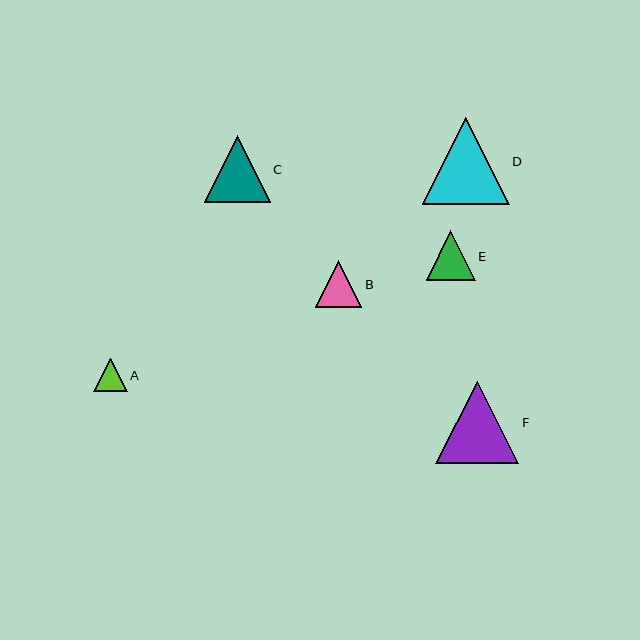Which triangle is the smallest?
Triangle A is the smallest with a size of approximately 33 pixels.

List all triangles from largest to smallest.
From largest to smallest: D, F, C, E, B, A.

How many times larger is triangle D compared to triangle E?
Triangle D is approximately 1.8 times the size of triangle E.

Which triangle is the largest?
Triangle D is the largest with a size of approximately 87 pixels.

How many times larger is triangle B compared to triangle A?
Triangle B is approximately 1.4 times the size of triangle A.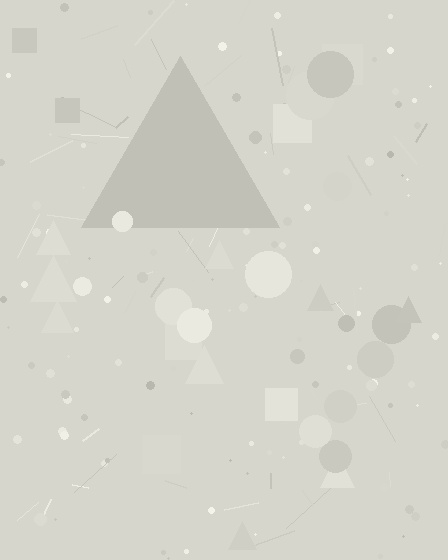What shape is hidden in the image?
A triangle is hidden in the image.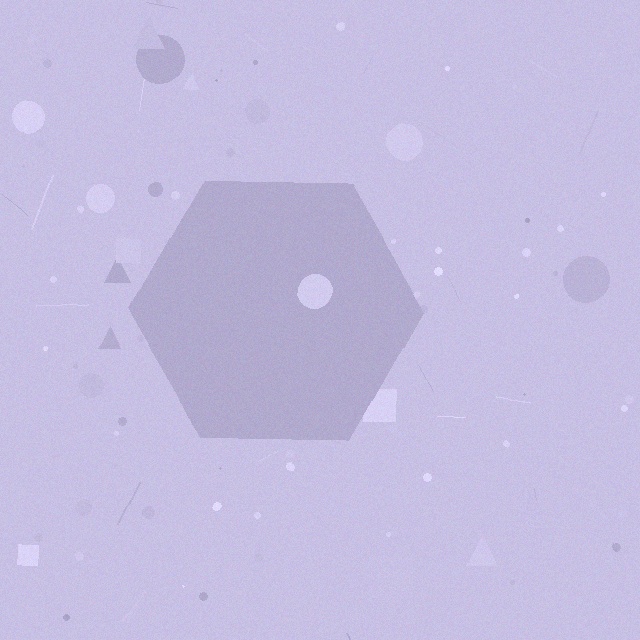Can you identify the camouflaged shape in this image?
The camouflaged shape is a hexagon.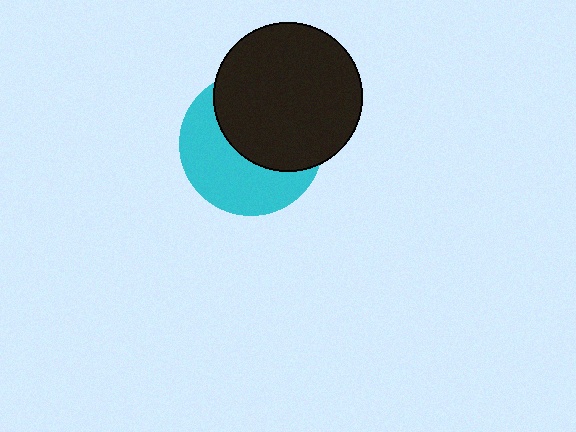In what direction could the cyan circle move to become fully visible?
The cyan circle could move toward the lower-left. That would shift it out from behind the black circle entirely.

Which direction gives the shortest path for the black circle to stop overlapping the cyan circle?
Moving toward the upper-right gives the shortest separation.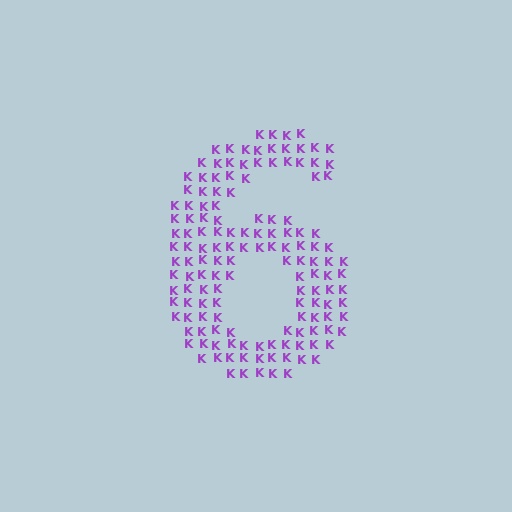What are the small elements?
The small elements are letter K's.